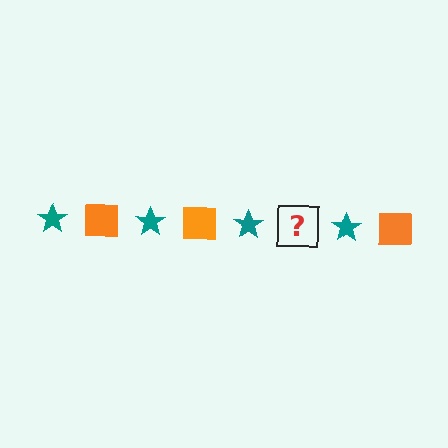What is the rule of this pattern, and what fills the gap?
The rule is that the pattern alternates between teal star and orange square. The gap should be filled with an orange square.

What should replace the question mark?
The question mark should be replaced with an orange square.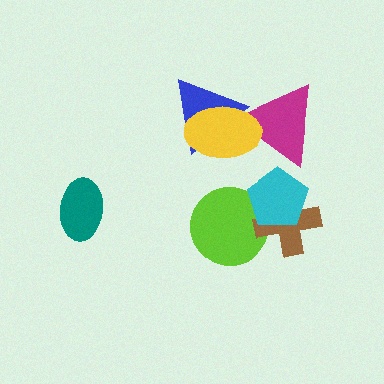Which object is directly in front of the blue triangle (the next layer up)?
The magenta triangle is directly in front of the blue triangle.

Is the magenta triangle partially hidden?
Yes, it is partially covered by another shape.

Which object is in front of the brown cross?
The cyan pentagon is in front of the brown cross.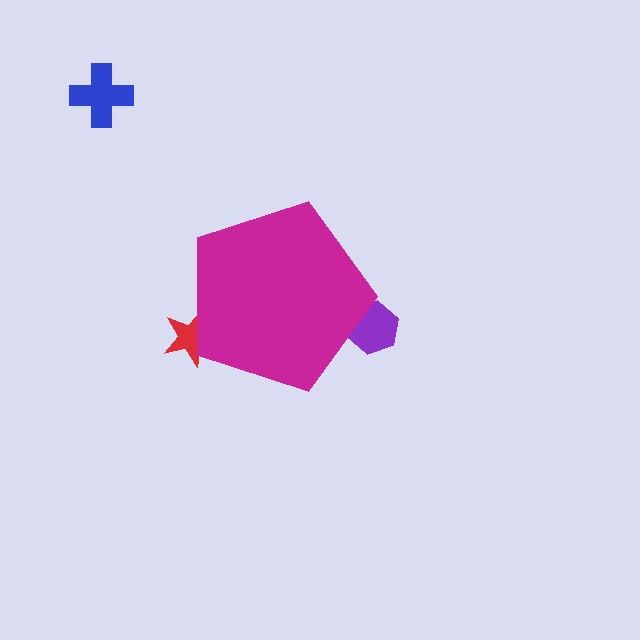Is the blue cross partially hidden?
No, the blue cross is fully visible.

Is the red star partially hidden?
Yes, the red star is partially hidden behind the magenta pentagon.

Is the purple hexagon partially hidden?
Yes, the purple hexagon is partially hidden behind the magenta pentagon.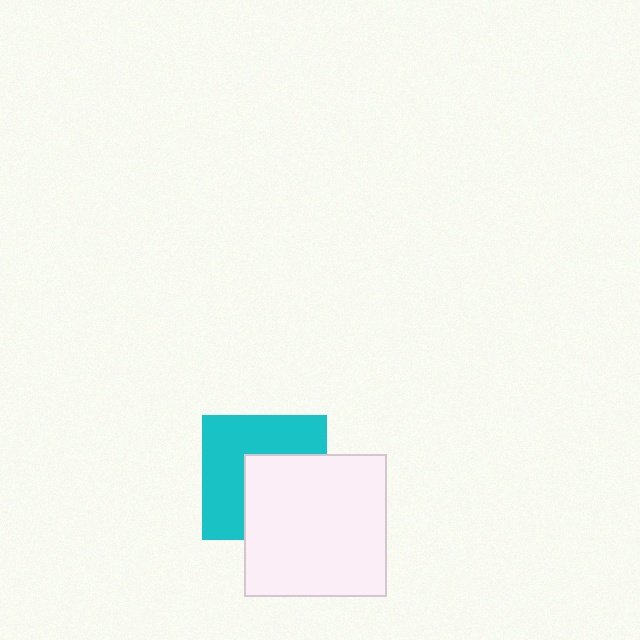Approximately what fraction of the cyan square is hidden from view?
Roughly 46% of the cyan square is hidden behind the white square.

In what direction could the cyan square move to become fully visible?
The cyan square could move toward the upper-left. That would shift it out from behind the white square entirely.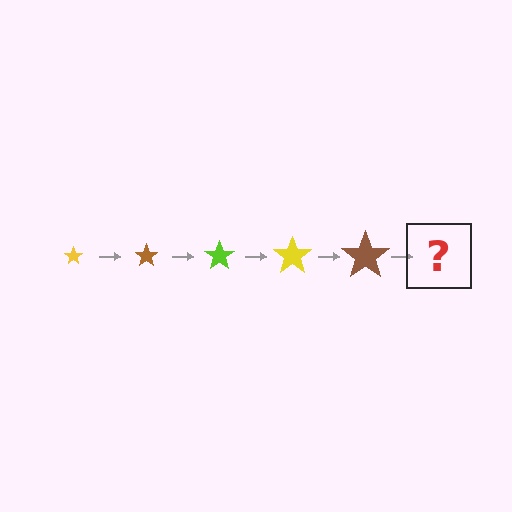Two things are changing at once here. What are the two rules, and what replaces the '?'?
The two rules are that the star grows larger each step and the color cycles through yellow, brown, and lime. The '?' should be a lime star, larger than the previous one.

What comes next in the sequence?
The next element should be a lime star, larger than the previous one.